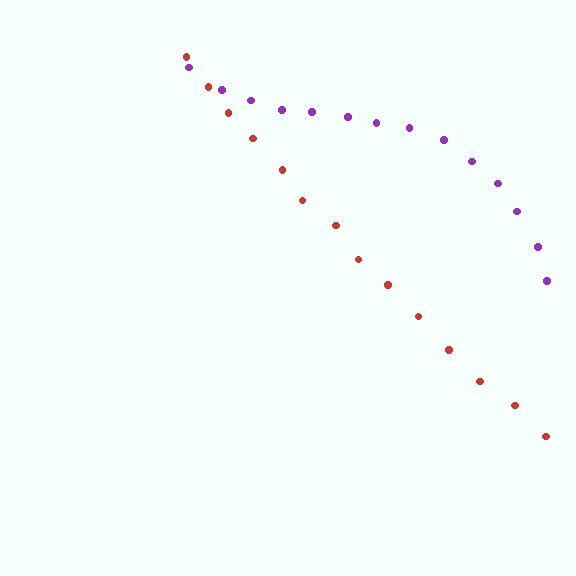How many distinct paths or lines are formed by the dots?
There are 2 distinct paths.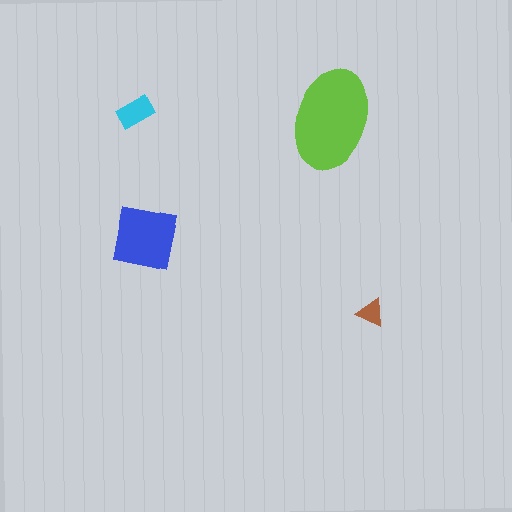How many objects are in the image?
There are 4 objects in the image.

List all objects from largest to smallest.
The lime ellipse, the blue square, the cyan rectangle, the brown triangle.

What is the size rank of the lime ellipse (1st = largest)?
1st.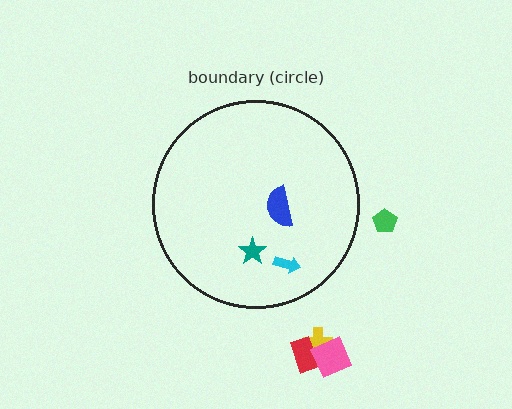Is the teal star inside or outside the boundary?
Inside.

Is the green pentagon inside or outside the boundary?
Outside.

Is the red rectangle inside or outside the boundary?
Outside.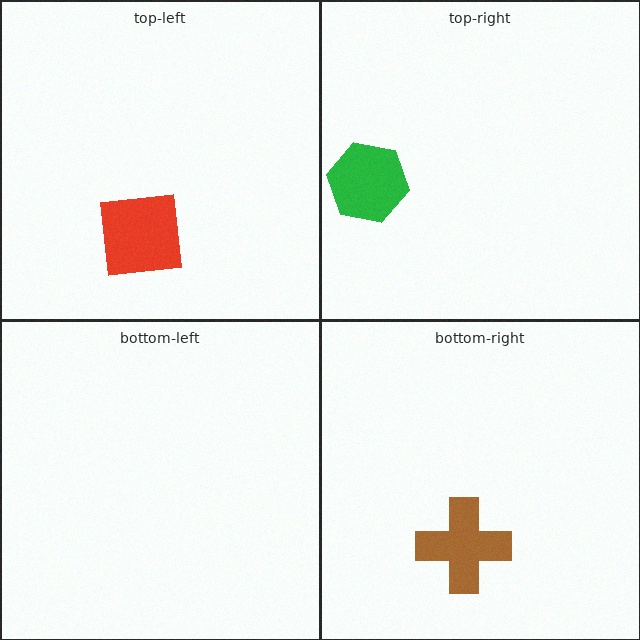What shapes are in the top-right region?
The green hexagon.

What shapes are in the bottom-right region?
The brown cross.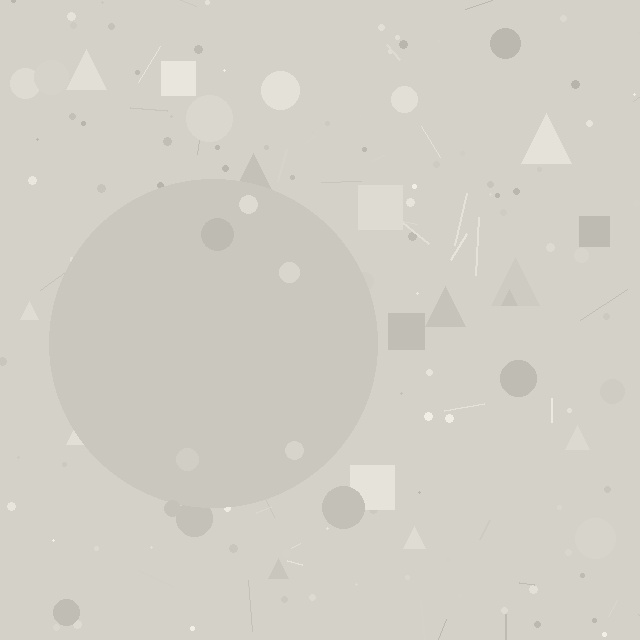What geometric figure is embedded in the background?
A circle is embedded in the background.